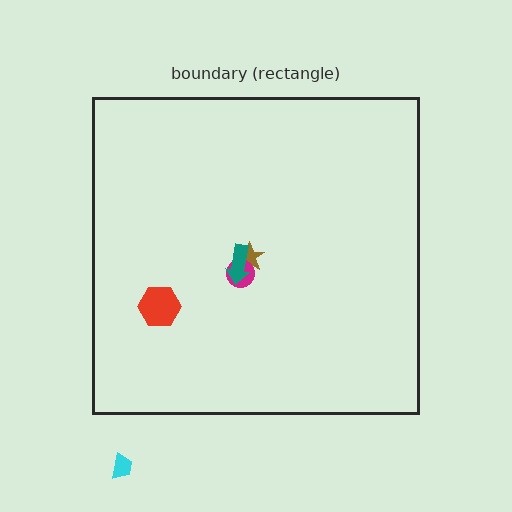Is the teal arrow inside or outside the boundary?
Inside.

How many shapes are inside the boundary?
4 inside, 1 outside.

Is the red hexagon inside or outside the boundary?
Inside.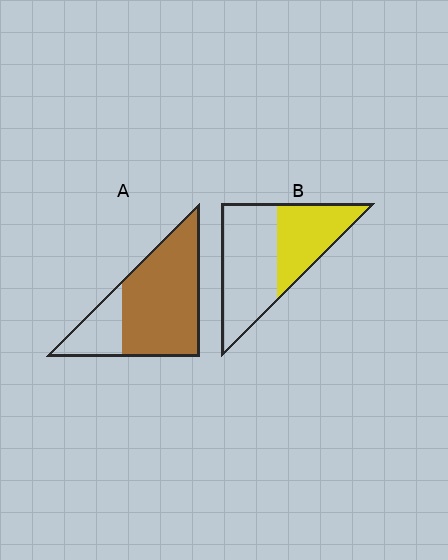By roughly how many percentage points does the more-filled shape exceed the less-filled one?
By roughly 35 percentage points (A over B).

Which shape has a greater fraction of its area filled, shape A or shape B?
Shape A.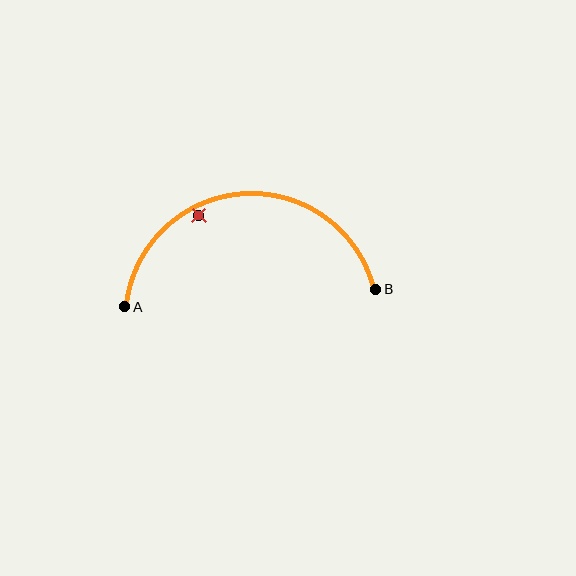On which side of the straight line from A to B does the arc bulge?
The arc bulges above the straight line connecting A and B.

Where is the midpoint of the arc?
The arc midpoint is the point on the curve farthest from the straight line joining A and B. It sits above that line.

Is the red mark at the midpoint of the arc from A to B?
No — the red mark does not lie on the arc at all. It sits slightly inside the curve.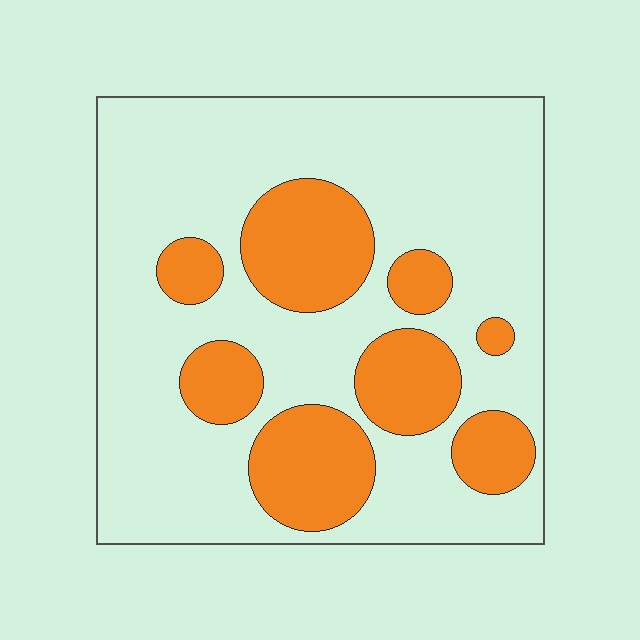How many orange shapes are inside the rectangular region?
8.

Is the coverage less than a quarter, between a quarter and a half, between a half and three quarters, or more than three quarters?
Between a quarter and a half.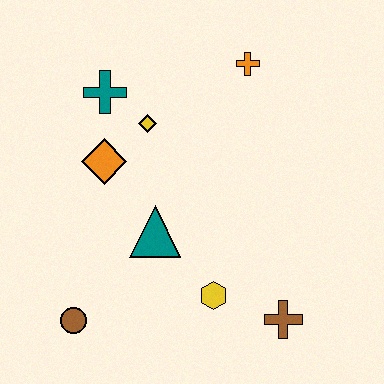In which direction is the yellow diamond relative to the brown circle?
The yellow diamond is above the brown circle.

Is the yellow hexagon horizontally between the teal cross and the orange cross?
Yes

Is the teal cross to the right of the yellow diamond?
No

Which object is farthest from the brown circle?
The orange cross is farthest from the brown circle.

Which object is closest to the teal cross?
The yellow diamond is closest to the teal cross.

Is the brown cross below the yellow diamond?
Yes